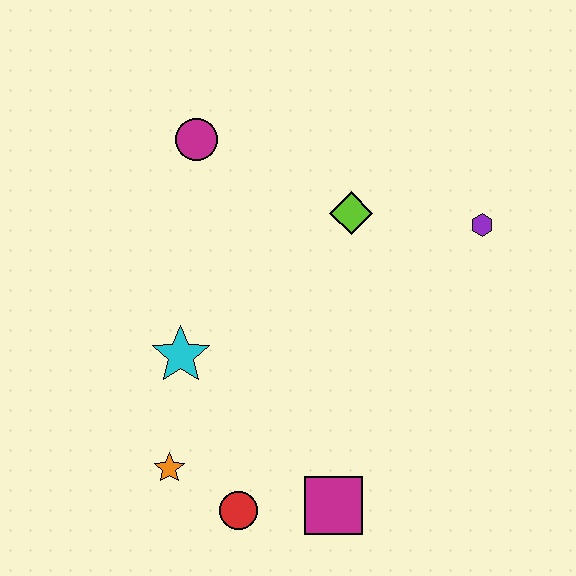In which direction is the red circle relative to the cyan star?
The red circle is below the cyan star.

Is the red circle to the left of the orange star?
No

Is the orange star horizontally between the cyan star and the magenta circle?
No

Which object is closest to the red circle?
The orange star is closest to the red circle.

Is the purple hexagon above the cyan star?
Yes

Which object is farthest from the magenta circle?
The magenta square is farthest from the magenta circle.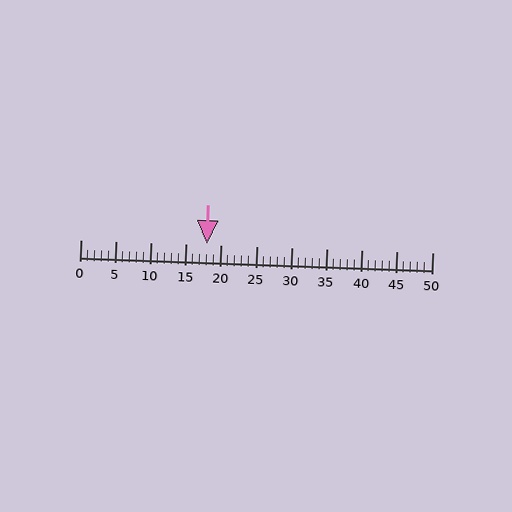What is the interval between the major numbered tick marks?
The major tick marks are spaced 5 units apart.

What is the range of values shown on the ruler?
The ruler shows values from 0 to 50.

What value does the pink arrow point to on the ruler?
The pink arrow points to approximately 18.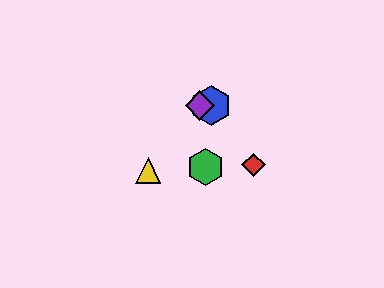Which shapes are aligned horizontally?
The blue hexagon, the purple diamond are aligned horizontally.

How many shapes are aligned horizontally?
2 shapes (the blue hexagon, the purple diamond) are aligned horizontally.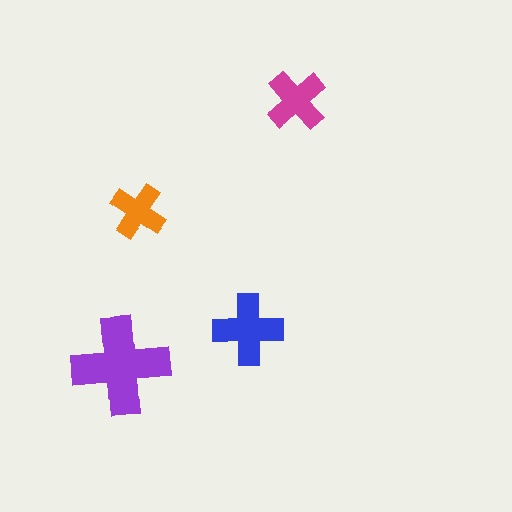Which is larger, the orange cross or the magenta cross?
The magenta one.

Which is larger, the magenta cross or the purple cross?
The purple one.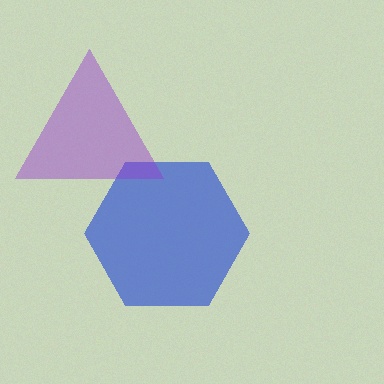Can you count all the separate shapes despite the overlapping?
Yes, there are 2 separate shapes.